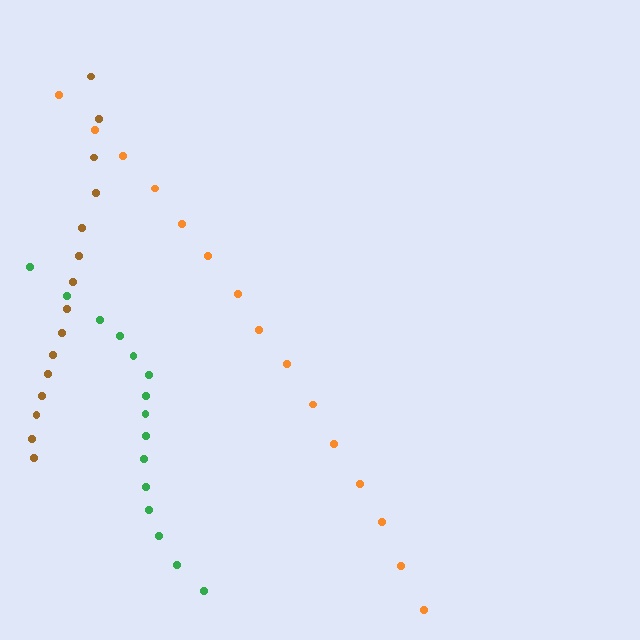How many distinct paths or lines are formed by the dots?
There are 3 distinct paths.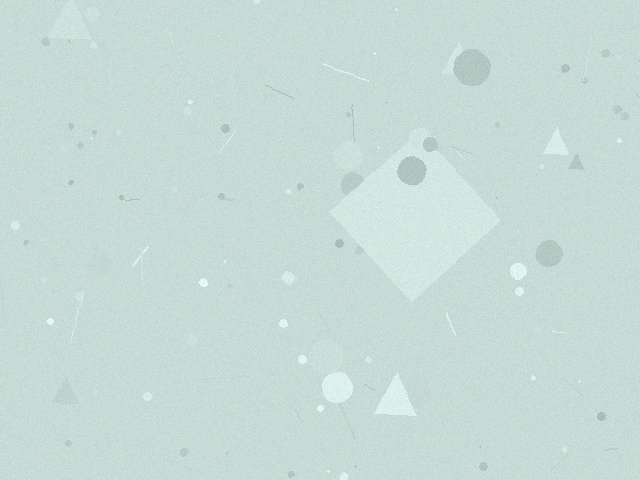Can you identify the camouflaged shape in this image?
The camouflaged shape is a diamond.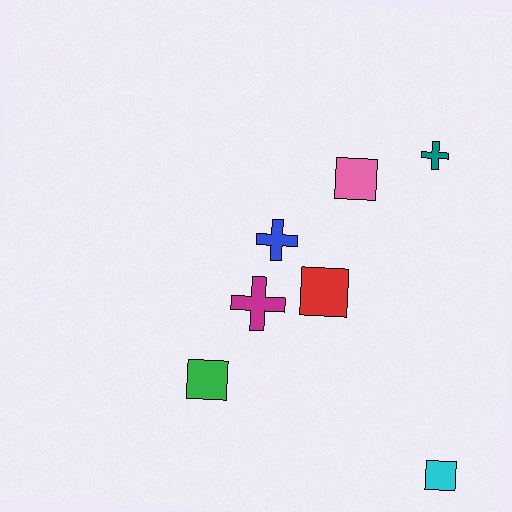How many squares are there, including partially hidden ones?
There are 4 squares.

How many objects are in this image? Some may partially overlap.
There are 7 objects.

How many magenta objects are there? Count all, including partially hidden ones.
There is 1 magenta object.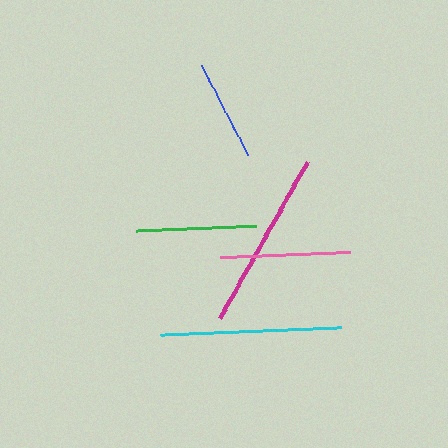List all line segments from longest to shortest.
From longest to shortest: cyan, magenta, pink, green, blue.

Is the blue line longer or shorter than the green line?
The green line is longer than the blue line.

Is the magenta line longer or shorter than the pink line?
The magenta line is longer than the pink line.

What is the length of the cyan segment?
The cyan segment is approximately 182 pixels long.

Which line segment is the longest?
The cyan line is the longest at approximately 182 pixels.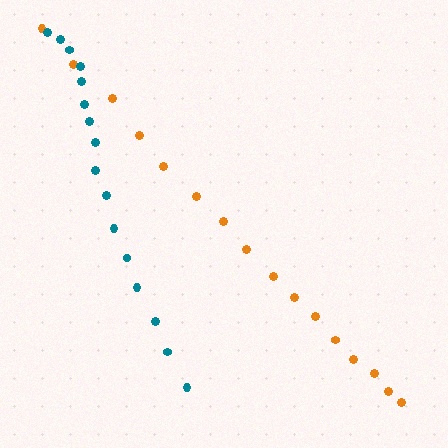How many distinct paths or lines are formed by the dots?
There are 2 distinct paths.